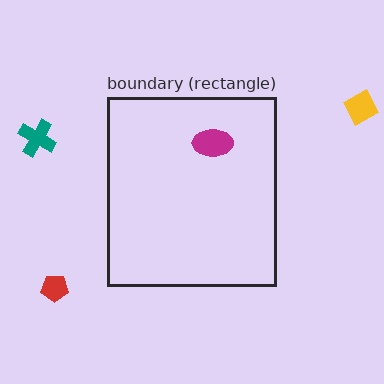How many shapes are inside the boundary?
1 inside, 3 outside.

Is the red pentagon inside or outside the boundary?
Outside.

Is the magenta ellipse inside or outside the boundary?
Inside.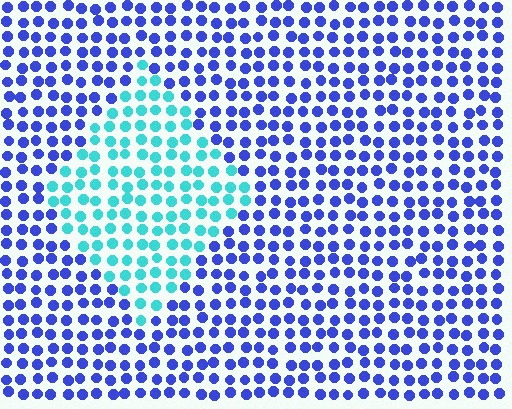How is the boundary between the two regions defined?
The boundary is defined purely by a slight shift in hue (about 57 degrees). Spacing, size, and orientation are identical on both sides.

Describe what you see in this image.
The image is filled with small blue elements in a uniform arrangement. A diamond-shaped region is visible where the elements are tinted to a slightly different hue, forming a subtle color boundary.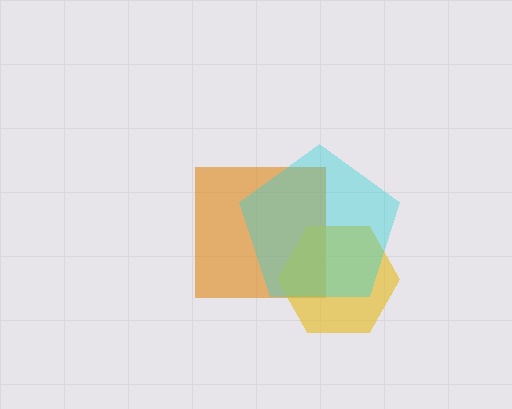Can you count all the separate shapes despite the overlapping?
Yes, there are 3 separate shapes.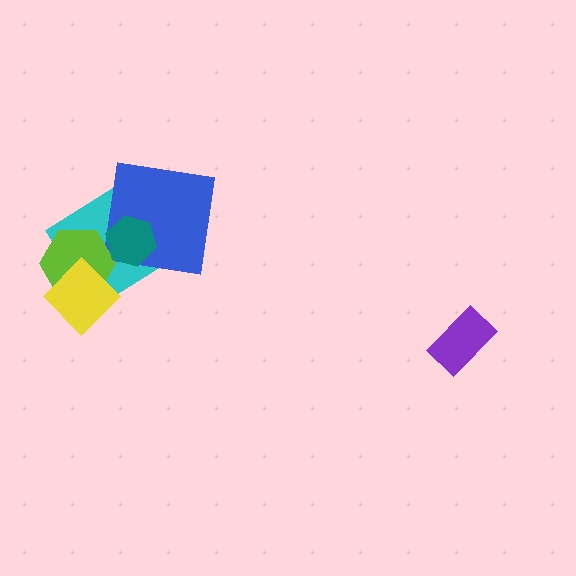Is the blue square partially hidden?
Yes, it is partially covered by another shape.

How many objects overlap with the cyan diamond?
4 objects overlap with the cyan diamond.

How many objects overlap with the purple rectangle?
0 objects overlap with the purple rectangle.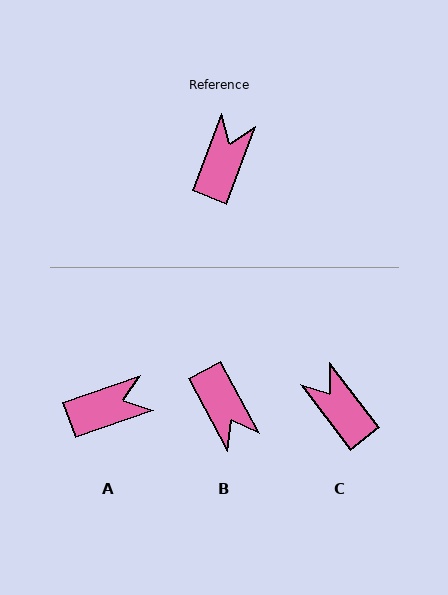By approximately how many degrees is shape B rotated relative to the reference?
Approximately 131 degrees clockwise.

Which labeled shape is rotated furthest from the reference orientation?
B, about 131 degrees away.